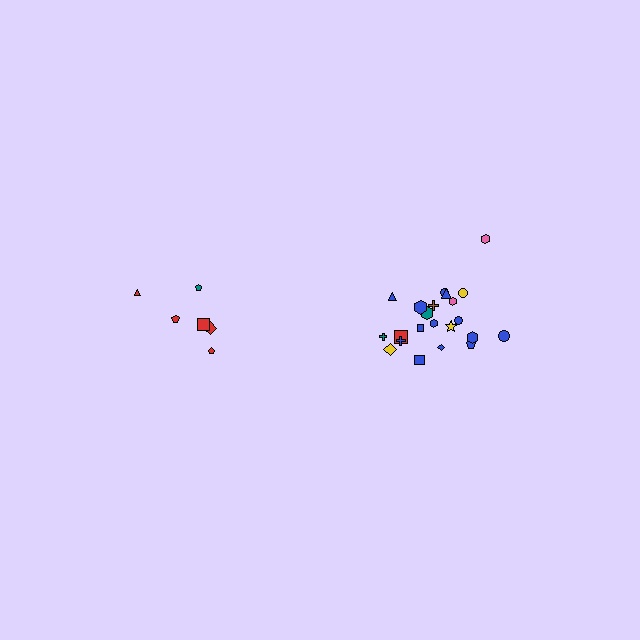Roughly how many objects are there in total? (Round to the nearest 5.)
Roughly 30 objects in total.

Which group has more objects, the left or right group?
The right group.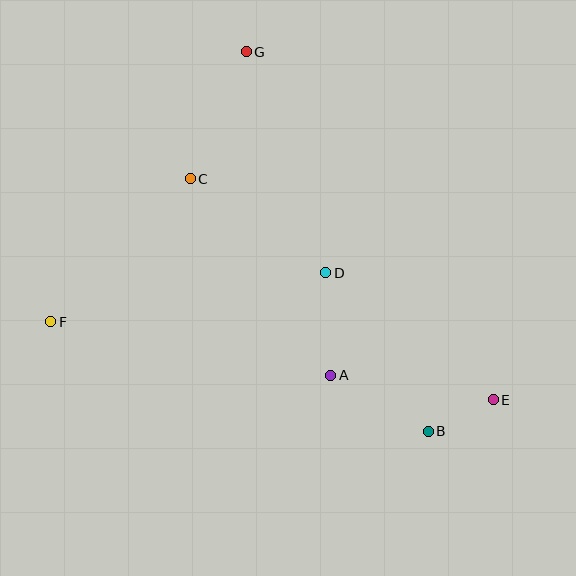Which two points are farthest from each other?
Points E and F are farthest from each other.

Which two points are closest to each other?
Points B and E are closest to each other.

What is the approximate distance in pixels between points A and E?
The distance between A and E is approximately 164 pixels.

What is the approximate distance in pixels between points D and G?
The distance between D and G is approximately 235 pixels.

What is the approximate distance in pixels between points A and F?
The distance between A and F is approximately 285 pixels.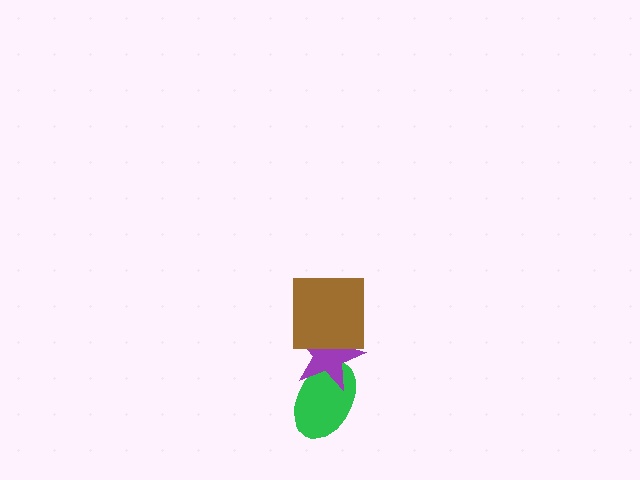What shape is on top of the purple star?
The brown square is on top of the purple star.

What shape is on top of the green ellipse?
The purple star is on top of the green ellipse.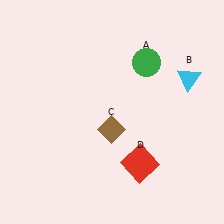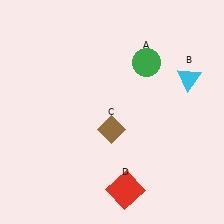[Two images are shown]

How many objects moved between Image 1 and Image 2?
1 object moved between the two images.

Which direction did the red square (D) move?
The red square (D) moved down.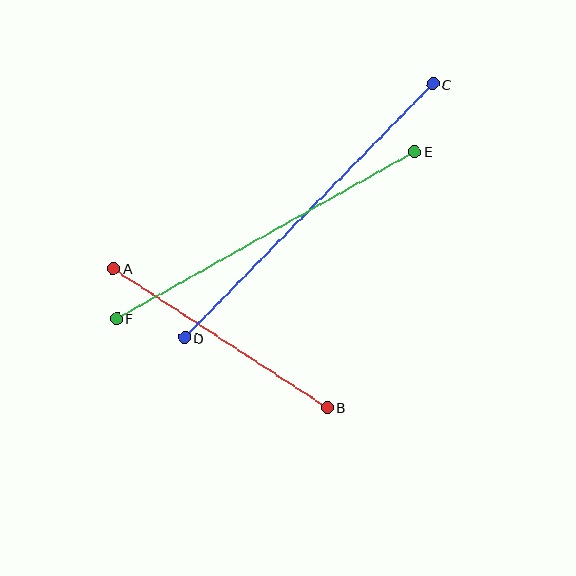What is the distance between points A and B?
The distance is approximately 255 pixels.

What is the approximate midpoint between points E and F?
The midpoint is at approximately (266, 235) pixels.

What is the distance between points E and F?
The distance is approximately 342 pixels.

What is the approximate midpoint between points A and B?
The midpoint is at approximately (220, 338) pixels.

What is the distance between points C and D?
The distance is approximately 355 pixels.